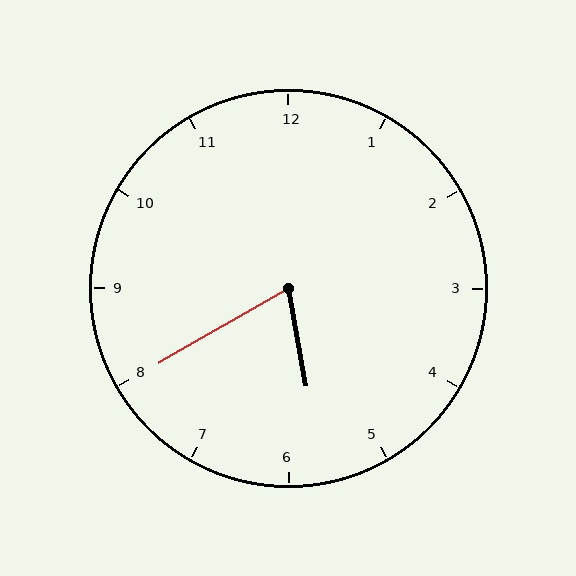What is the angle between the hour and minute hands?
Approximately 70 degrees.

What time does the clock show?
5:40.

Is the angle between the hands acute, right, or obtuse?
It is acute.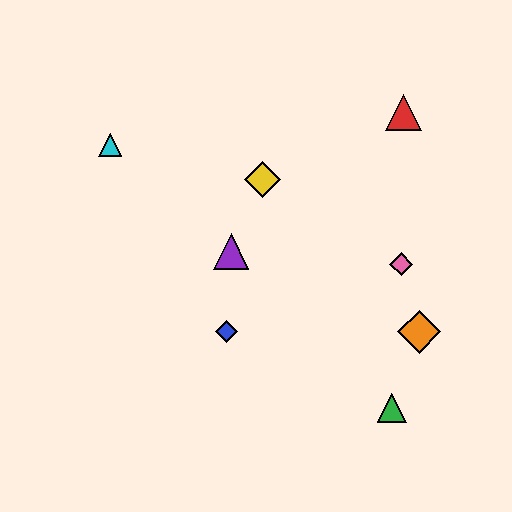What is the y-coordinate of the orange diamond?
The orange diamond is at y≈332.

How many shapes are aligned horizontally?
2 shapes (the blue diamond, the orange diamond) are aligned horizontally.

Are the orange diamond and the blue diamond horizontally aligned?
Yes, both are at y≈332.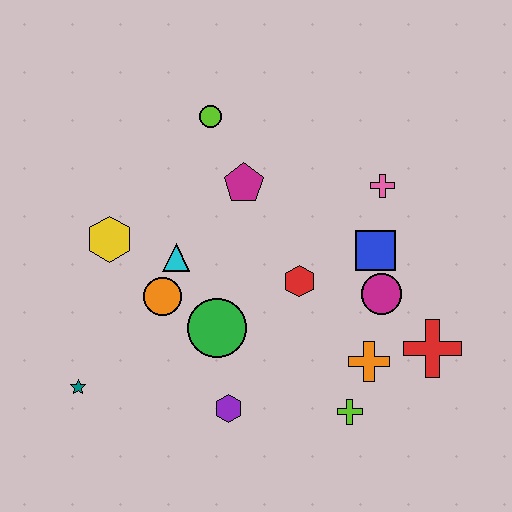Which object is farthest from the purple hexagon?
The lime circle is farthest from the purple hexagon.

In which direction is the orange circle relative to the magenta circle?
The orange circle is to the left of the magenta circle.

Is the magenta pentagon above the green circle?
Yes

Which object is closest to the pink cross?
The blue square is closest to the pink cross.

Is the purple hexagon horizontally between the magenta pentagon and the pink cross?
No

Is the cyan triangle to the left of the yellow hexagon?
No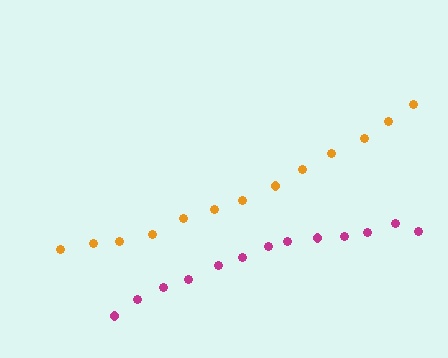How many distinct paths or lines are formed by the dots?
There are 2 distinct paths.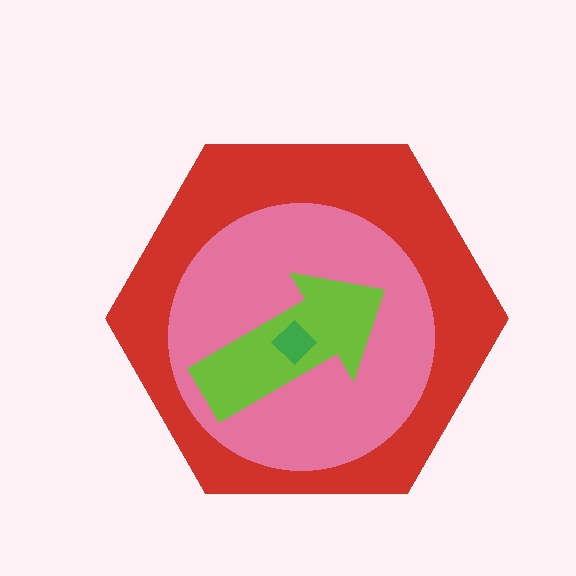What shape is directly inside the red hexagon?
The pink circle.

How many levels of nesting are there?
4.